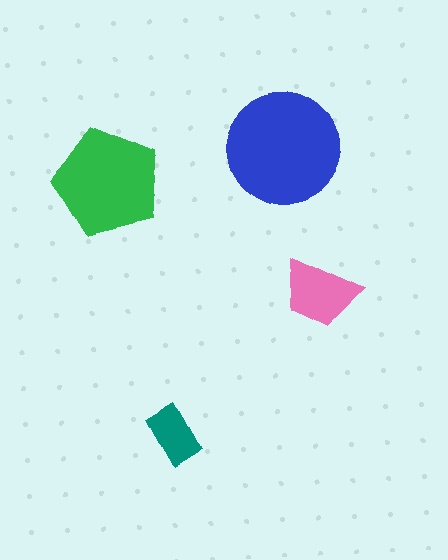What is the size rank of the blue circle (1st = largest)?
1st.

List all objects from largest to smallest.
The blue circle, the green pentagon, the pink trapezoid, the teal rectangle.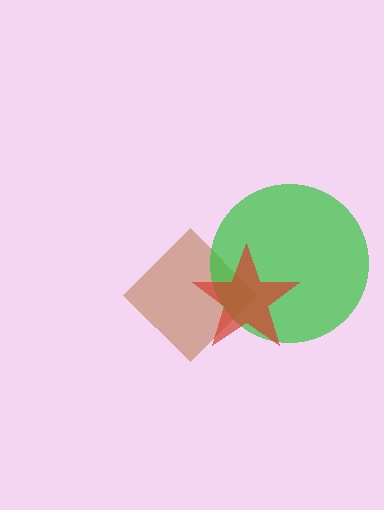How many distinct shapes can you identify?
There are 3 distinct shapes: a brown diamond, a green circle, a red star.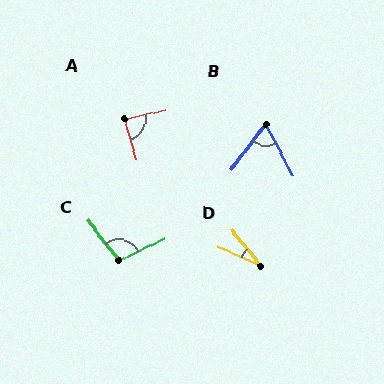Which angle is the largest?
C, at approximately 103 degrees.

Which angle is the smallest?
D, at approximately 27 degrees.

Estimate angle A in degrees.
Approximately 85 degrees.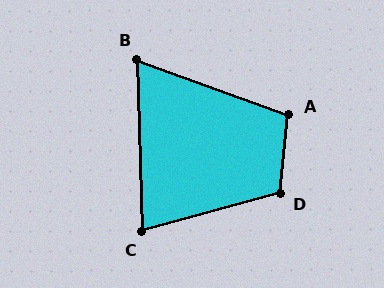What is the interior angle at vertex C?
Approximately 76 degrees (acute).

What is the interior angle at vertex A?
Approximately 104 degrees (obtuse).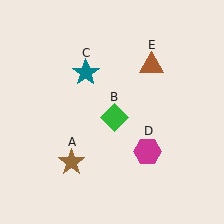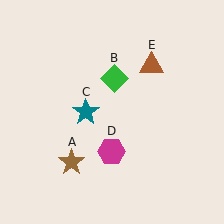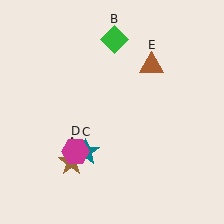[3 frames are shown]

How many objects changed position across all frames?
3 objects changed position: green diamond (object B), teal star (object C), magenta hexagon (object D).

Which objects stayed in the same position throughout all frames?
Brown star (object A) and brown triangle (object E) remained stationary.